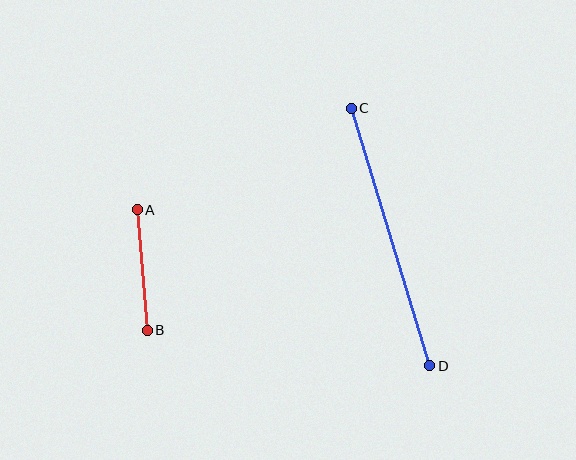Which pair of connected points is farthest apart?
Points C and D are farthest apart.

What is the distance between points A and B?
The distance is approximately 121 pixels.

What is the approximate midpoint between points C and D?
The midpoint is at approximately (391, 237) pixels.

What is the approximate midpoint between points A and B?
The midpoint is at approximately (142, 270) pixels.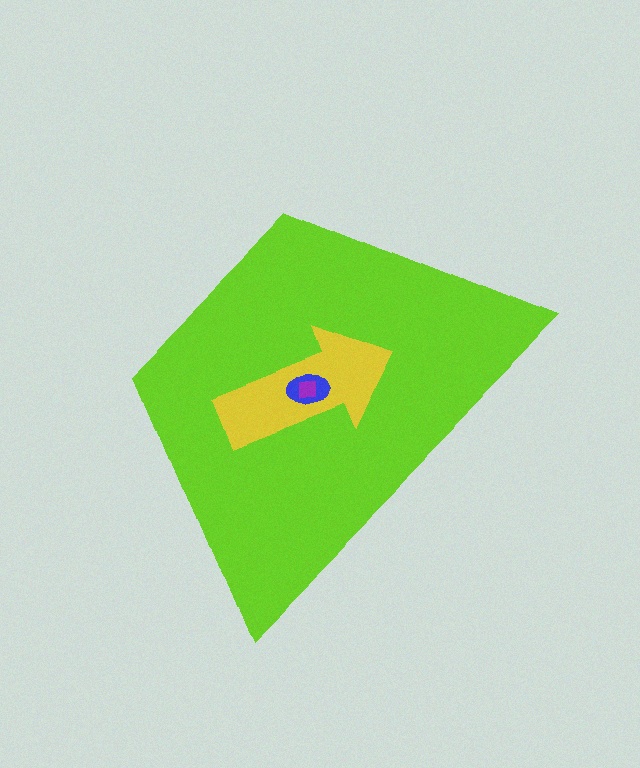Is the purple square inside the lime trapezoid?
Yes.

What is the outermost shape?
The lime trapezoid.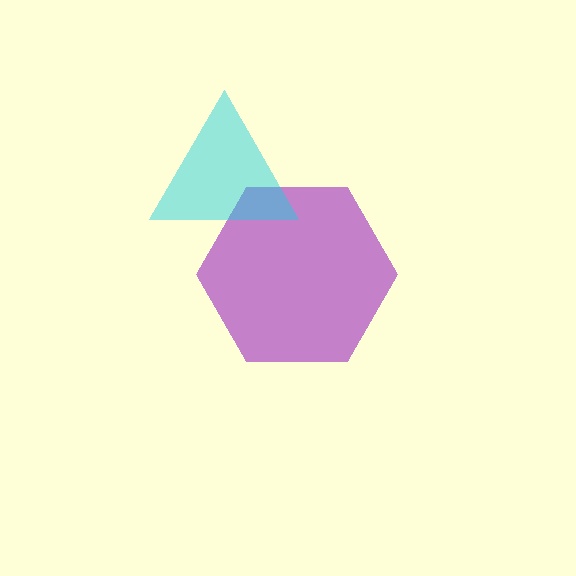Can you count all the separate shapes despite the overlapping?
Yes, there are 2 separate shapes.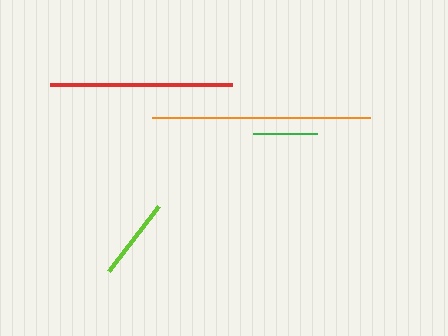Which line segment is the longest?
The orange line is the longest at approximately 218 pixels.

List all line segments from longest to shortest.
From longest to shortest: orange, red, lime, green.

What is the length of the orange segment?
The orange segment is approximately 218 pixels long.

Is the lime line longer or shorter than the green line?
The lime line is longer than the green line.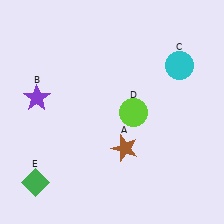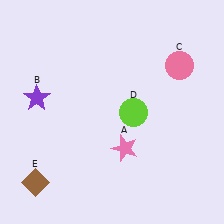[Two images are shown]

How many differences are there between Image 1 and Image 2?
There are 3 differences between the two images.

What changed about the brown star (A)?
In Image 1, A is brown. In Image 2, it changed to pink.